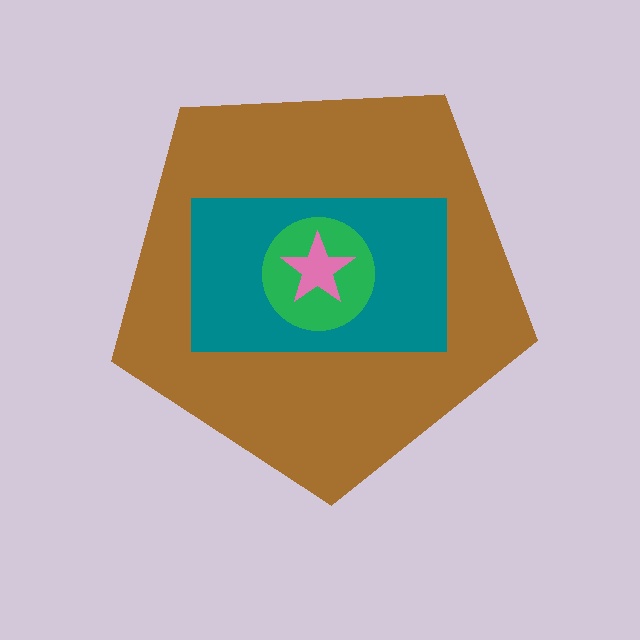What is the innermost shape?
The pink star.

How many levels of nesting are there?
4.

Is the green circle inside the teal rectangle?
Yes.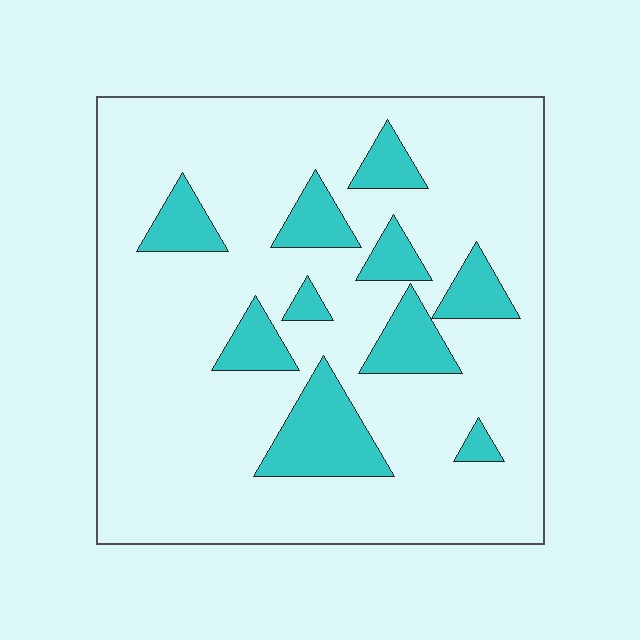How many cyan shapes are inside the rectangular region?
10.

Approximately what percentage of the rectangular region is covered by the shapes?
Approximately 20%.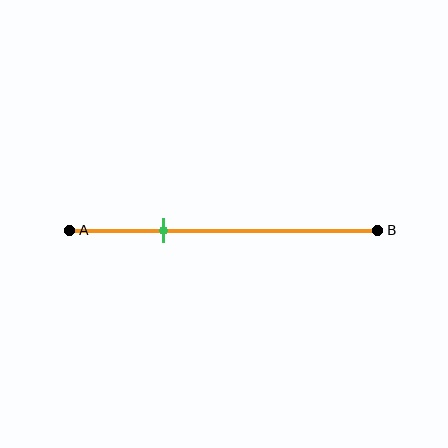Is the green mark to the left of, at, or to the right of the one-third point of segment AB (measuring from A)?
The green mark is to the left of the one-third point of segment AB.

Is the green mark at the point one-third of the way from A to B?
No, the mark is at about 30% from A, not at the 33% one-third point.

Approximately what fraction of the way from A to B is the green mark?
The green mark is approximately 30% of the way from A to B.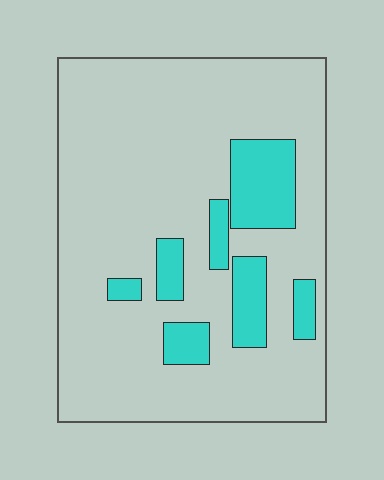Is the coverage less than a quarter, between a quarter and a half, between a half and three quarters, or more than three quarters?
Less than a quarter.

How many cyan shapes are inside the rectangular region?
7.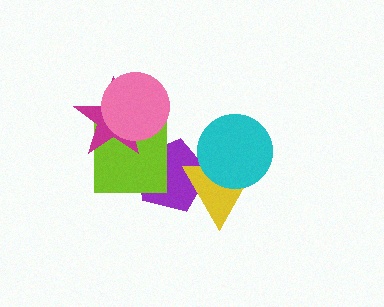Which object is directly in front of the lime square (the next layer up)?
The magenta star is directly in front of the lime square.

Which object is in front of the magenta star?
The pink circle is in front of the magenta star.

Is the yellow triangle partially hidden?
Yes, it is partially covered by another shape.